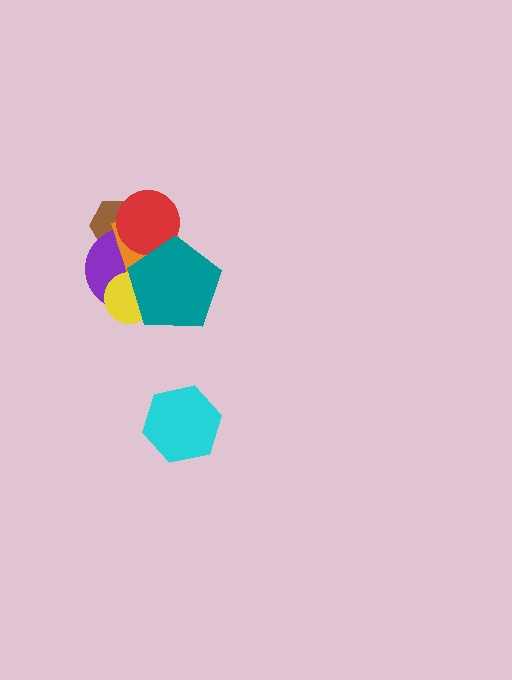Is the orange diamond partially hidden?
Yes, it is partially covered by another shape.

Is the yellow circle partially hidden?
Yes, it is partially covered by another shape.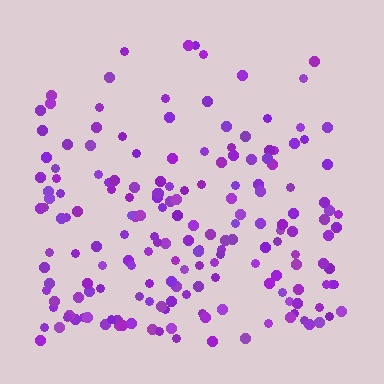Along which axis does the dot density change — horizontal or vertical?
Vertical.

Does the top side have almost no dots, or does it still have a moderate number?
Still a moderate number, just noticeably fewer than the bottom.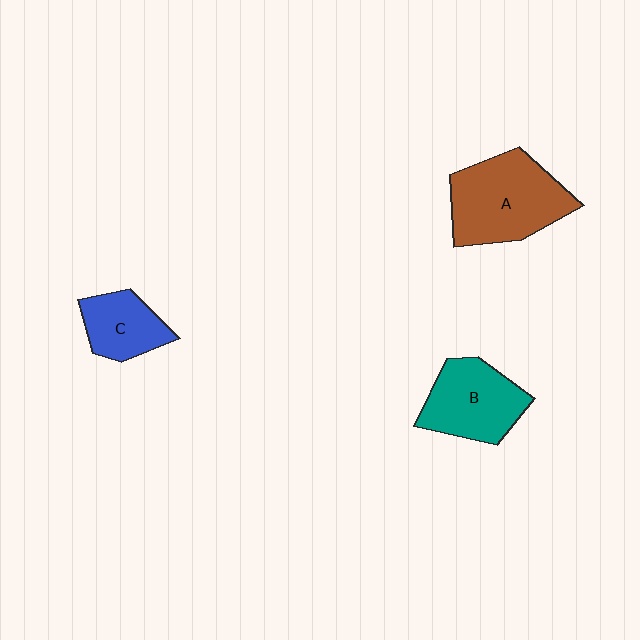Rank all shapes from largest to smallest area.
From largest to smallest: A (brown), B (teal), C (blue).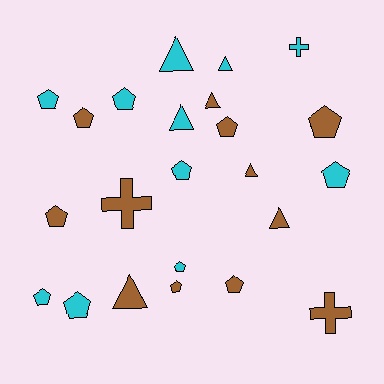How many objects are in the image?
There are 23 objects.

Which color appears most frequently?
Brown, with 12 objects.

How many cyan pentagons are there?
There are 7 cyan pentagons.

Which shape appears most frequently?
Pentagon, with 13 objects.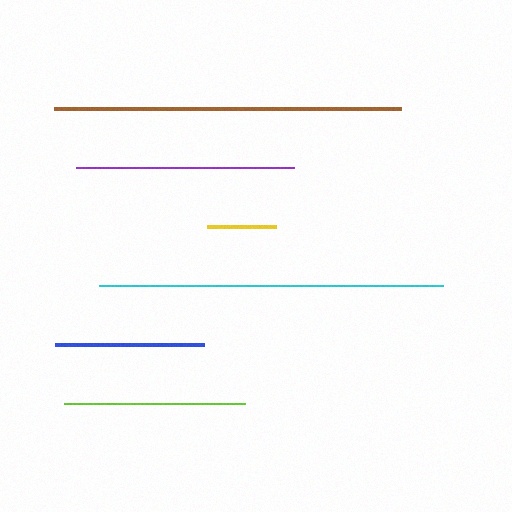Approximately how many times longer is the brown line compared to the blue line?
The brown line is approximately 2.3 times the length of the blue line.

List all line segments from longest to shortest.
From longest to shortest: brown, cyan, purple, lime, blue, yellow.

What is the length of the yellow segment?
The yellow segment is approximately 69 pixels long.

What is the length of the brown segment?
The brown segment is approximately 347 pixels long.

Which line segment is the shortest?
The yellow line is the shortest at approximately 69 pixels.